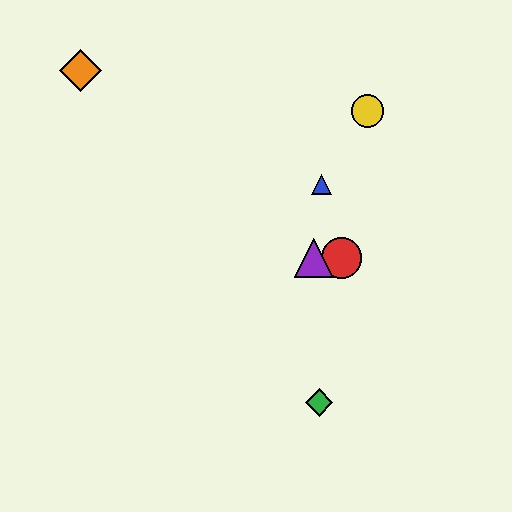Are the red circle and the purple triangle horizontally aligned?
Yes, both are at y≈258.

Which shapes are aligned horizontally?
The red circle, the purple triangle are aligned horizontally.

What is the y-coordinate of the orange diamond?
The orange diamond is at y≈70.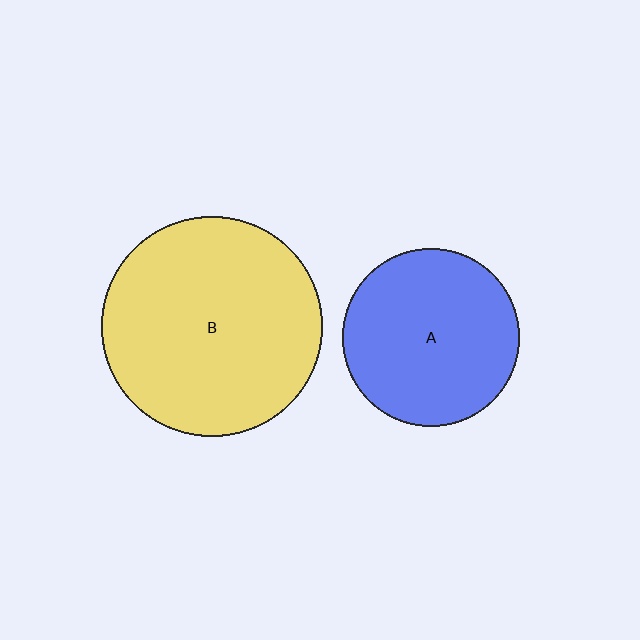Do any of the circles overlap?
No, none of the circles overlap.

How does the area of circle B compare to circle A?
Approximately 1.5 times.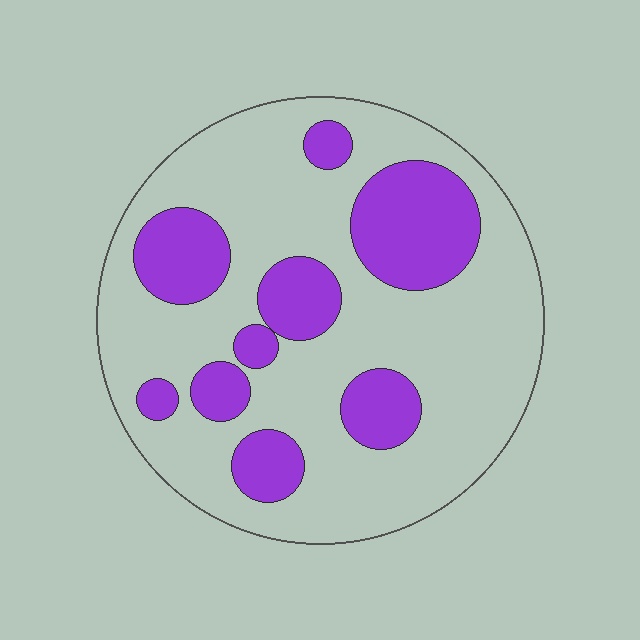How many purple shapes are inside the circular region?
9.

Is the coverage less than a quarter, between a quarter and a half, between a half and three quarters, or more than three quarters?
Between a quarter and a half.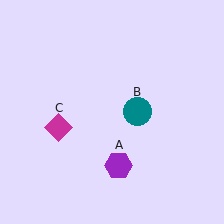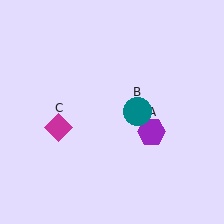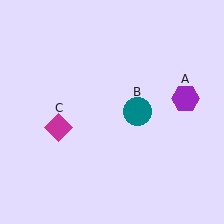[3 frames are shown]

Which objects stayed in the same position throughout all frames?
Teal circle (object B) and magenta diamond (object C) remained stationary.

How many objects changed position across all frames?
1 object changed position: purple hexagon (object A).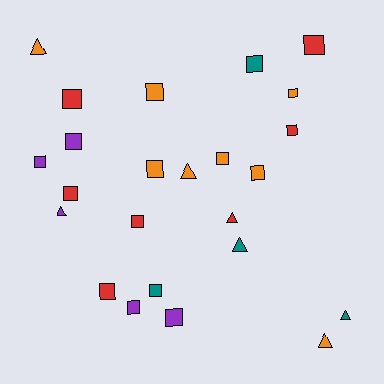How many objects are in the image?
There are 24 objects.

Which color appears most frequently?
Orange, with 8 objects.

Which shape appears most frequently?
Square, with 17 objects.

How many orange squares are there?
There are 5 orange squares.